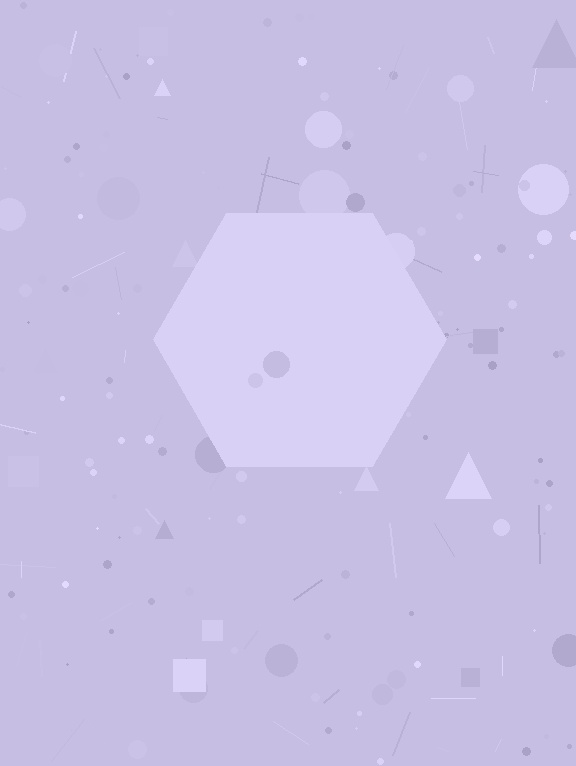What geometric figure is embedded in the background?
A hexagon is embedded in the background.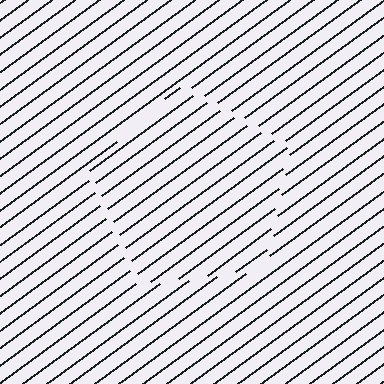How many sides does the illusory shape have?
5 sides — the line-ends trace a pentagon.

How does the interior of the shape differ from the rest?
The interior of the shape contains the same grating, shifted by half a period — the contour is defined by the phase discontinuity where line-ends from the inner and outer gratings abut.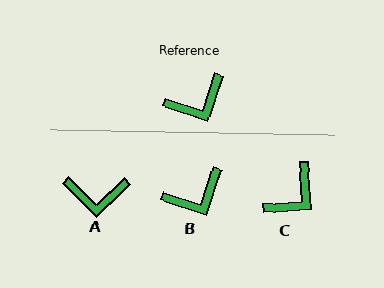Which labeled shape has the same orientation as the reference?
B.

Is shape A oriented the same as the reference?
No, it is off by about 27 degrees.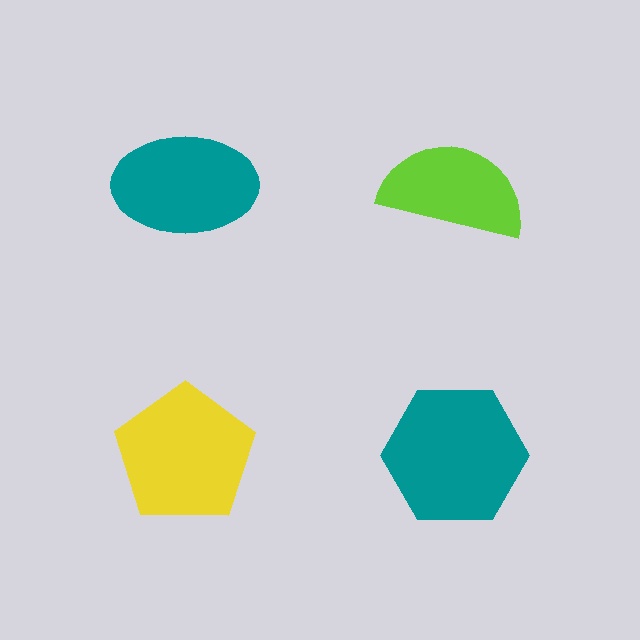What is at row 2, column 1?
A yellow pentagon.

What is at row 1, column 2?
A lime semicircle.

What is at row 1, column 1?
A teal ellipse.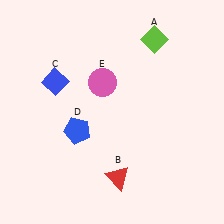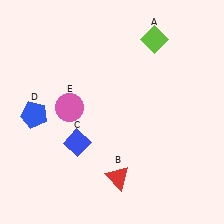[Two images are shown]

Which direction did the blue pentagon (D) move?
The blue pentagon (D) moved left.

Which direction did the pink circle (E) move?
The pink circle (E) moved left.